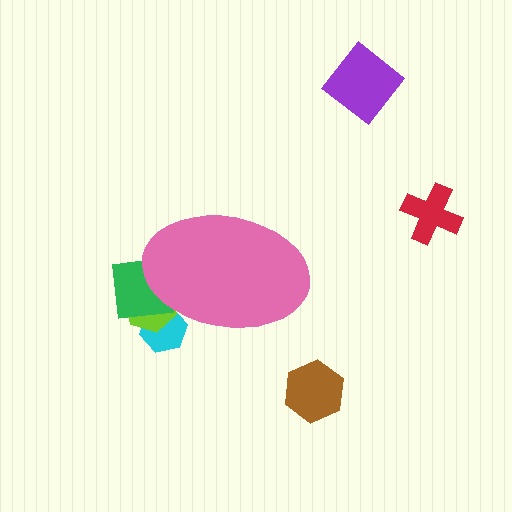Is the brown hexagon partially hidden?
No, the brown hexagon is fully visible.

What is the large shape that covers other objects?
A pink ellipse.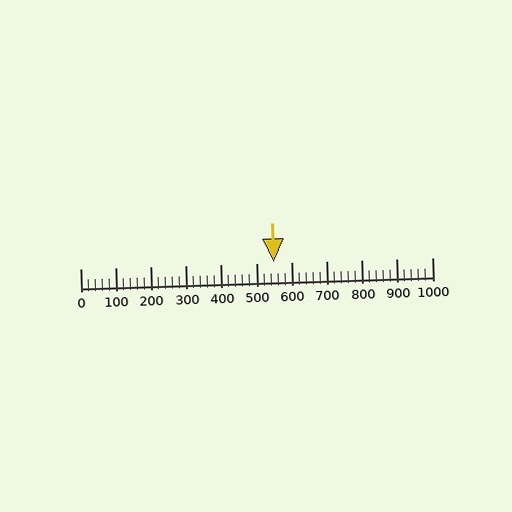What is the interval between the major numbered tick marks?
The major tick marks are spaced 100 units apart.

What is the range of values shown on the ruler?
The ruler shows values from 0 to 1000.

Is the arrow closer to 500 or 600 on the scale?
The arrow is closer to 500.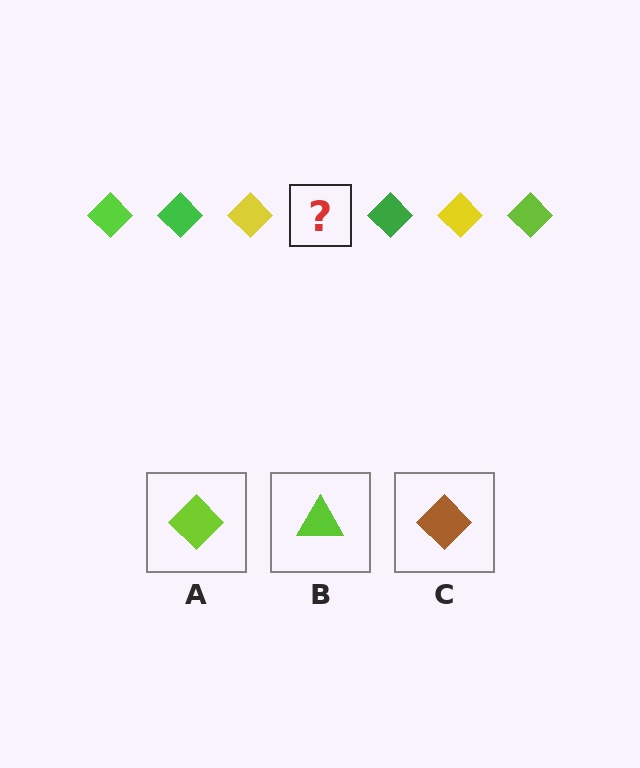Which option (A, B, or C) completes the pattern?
A.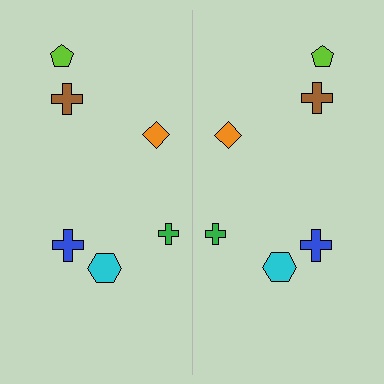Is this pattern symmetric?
Yes, this pattern has bilateral (reflection) symmetry.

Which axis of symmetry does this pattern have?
The pattern has a vertical axis of symmetry running through the center of the image.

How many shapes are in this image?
There are 12 shapes in this image.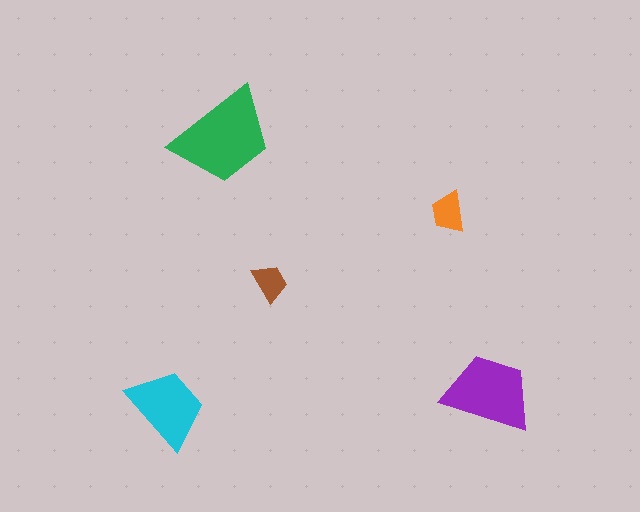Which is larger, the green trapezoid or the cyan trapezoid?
The green one.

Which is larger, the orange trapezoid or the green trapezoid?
The green one.